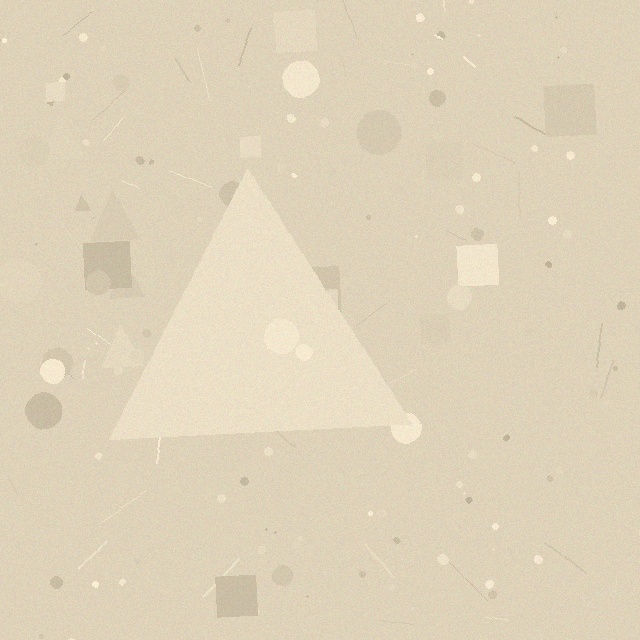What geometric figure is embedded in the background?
A triangle is embedded in the background.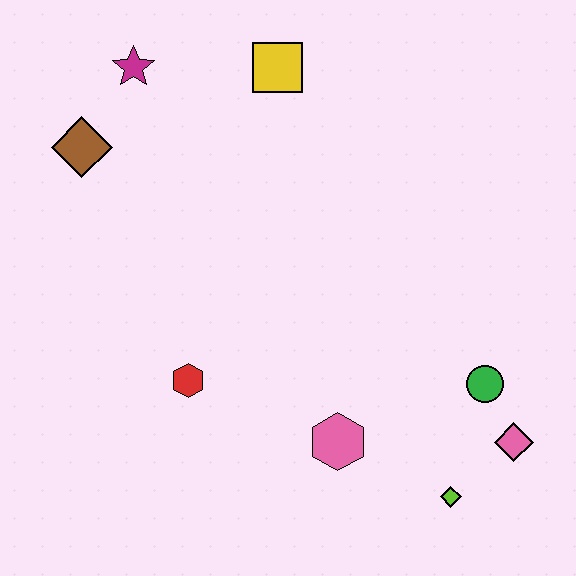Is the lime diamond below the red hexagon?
Yes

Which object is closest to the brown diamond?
The magenta star is closest to the brown diamond.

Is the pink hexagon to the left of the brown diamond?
No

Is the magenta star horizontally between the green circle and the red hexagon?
No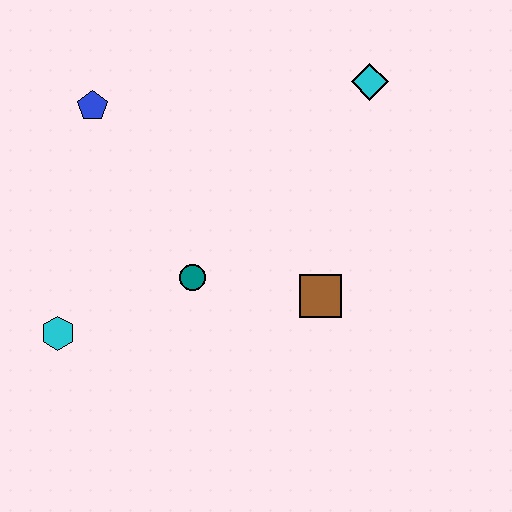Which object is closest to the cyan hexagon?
The teal circle is closest to the cyan hexagon.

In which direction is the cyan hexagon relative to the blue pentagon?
The cyan hexagon is below the blue pentagon.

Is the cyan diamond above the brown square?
Yes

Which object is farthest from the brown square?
The blue pentagon is farthest from the brown square.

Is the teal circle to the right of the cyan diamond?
No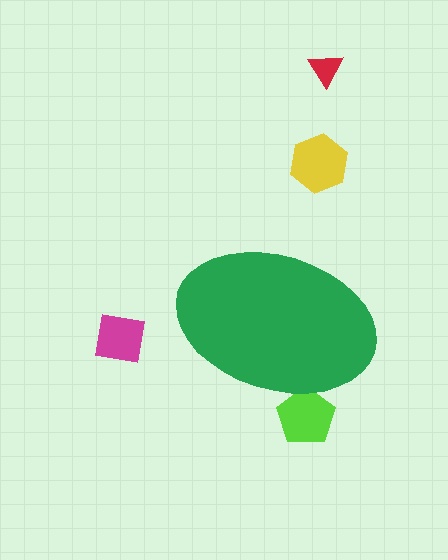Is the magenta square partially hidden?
No, the magenta square is fully visible.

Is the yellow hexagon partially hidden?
No, the yellow hexagon is fully visible.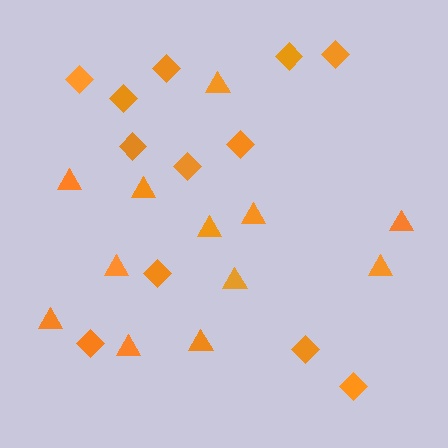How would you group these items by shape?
There are 2 groups: one group of diamonds (12) and one group of triangles (12).